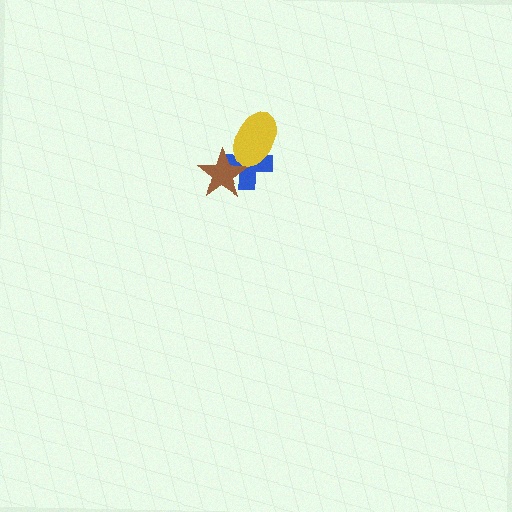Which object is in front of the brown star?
The yellow ellipse is in front of the brown star.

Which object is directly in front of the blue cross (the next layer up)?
The brown star is directly in front of the blue cross.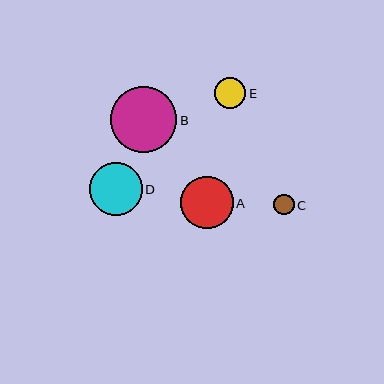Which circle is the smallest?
Circle C is the smallest with a size of approximately 20 pixels.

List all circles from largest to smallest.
From largest to smallest: B, D, A, E, C.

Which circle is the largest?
Circle B is the largest with a size of approximately 66 pixels.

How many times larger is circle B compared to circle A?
Circle B is approximately 1.3 times the size of circle A.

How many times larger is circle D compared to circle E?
Circle D is approximately 1.7 times the size of circle E.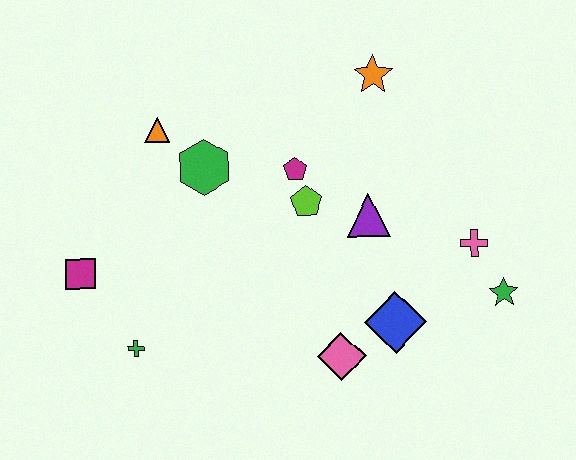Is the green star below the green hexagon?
Yes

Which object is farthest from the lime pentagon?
The magenta square is farthest from the lime pentagon.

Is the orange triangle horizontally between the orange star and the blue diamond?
No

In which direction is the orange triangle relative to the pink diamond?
The orange triangle is above the pink diamond.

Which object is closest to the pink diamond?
The blue diamond is closest to the pink diamond.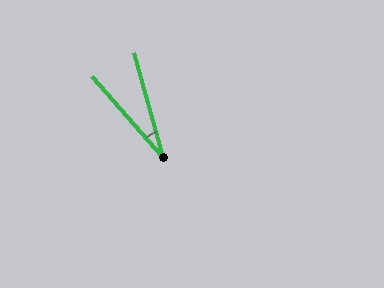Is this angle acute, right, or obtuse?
It is acute.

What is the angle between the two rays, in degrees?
Approximately 26 degrees.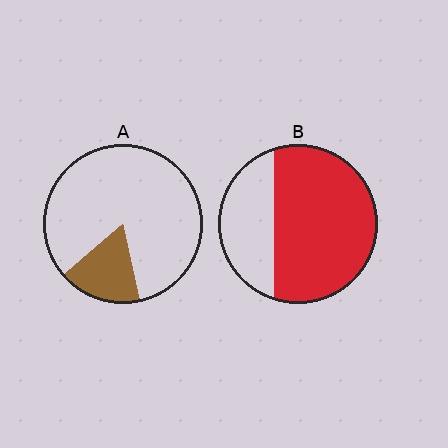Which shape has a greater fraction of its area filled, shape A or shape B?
Shape B.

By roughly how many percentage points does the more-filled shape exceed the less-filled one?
By roughly 50 percentage points (B over A).